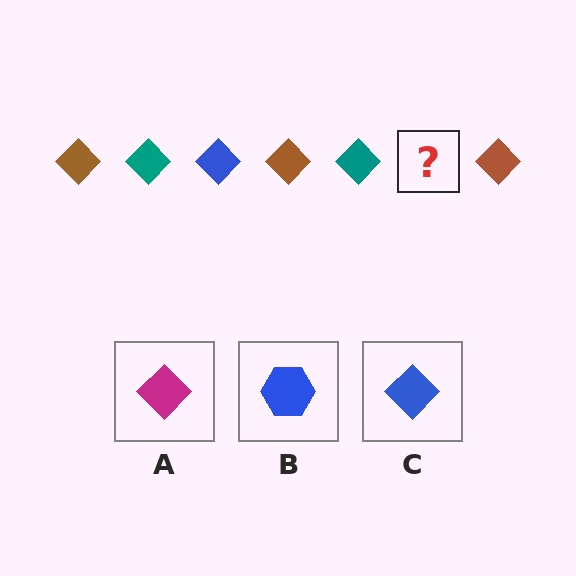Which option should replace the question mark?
Option C.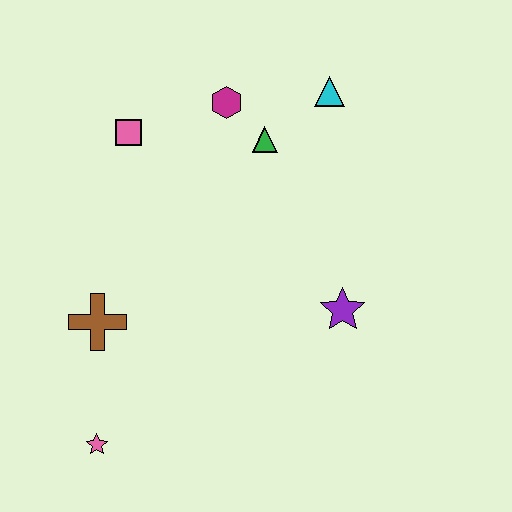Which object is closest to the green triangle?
The magenta hexagon is closest to the green triangle.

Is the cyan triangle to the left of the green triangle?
No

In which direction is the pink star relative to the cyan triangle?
The pink star is below the cyan triangle.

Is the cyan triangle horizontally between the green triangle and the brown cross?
No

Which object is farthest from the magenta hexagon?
The pink star is farthest from the magenta hexagon.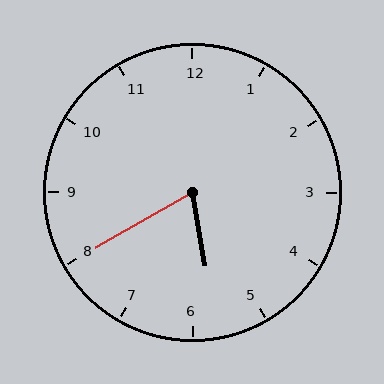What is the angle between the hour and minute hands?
Approximately 70 degrees.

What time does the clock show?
5:40.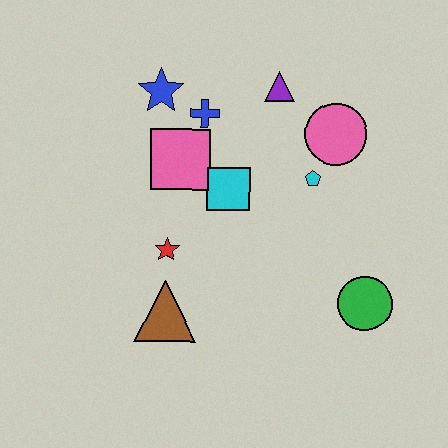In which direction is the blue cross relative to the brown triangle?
The blue cross is above the brown triangle.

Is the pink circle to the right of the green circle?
No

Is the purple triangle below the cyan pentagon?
No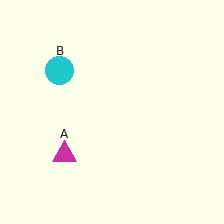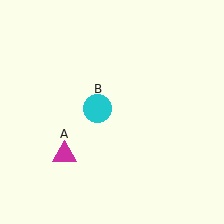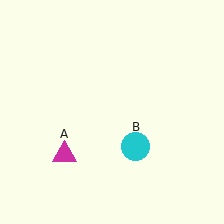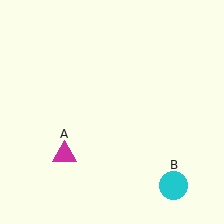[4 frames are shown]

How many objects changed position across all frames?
1 object changed position: cyan circle (object B).